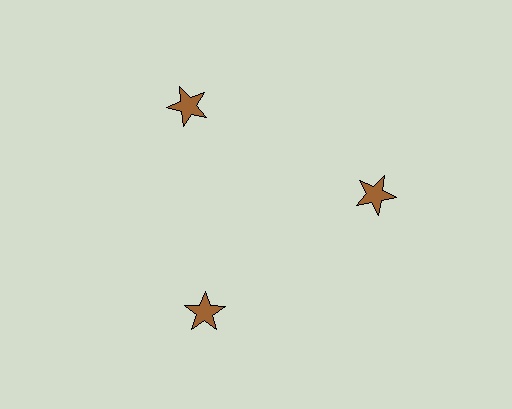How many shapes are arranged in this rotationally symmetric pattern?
There are 3 shapes, arranged in 3 groups of 1.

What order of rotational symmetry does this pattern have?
This pattern has 3-fold rotational symmetry.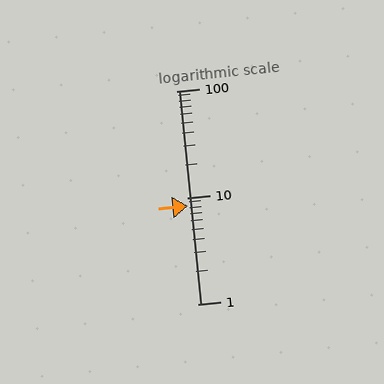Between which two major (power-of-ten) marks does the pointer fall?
The pointer is between 1 and 10.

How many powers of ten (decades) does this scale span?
The scale spans 2 decades, from 1 to 100.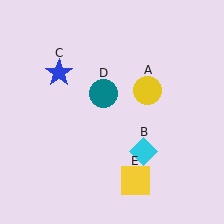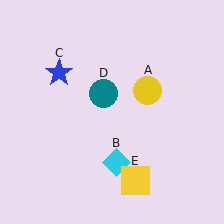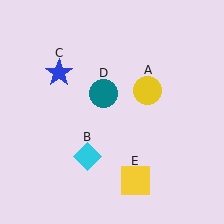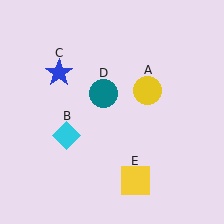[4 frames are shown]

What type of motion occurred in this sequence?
The cyan diamond (object B) rotated clockwise around the center of the scene.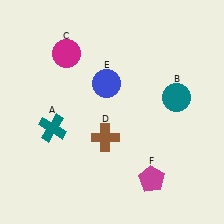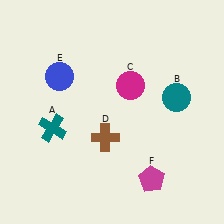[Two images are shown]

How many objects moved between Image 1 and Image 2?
2 objects moved between the two images.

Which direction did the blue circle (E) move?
The blue circle (E) moved left.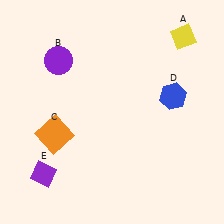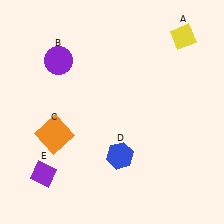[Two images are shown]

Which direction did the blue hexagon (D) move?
The blue hexagon (D) moved down.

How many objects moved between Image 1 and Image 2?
1 object moved between the two images.